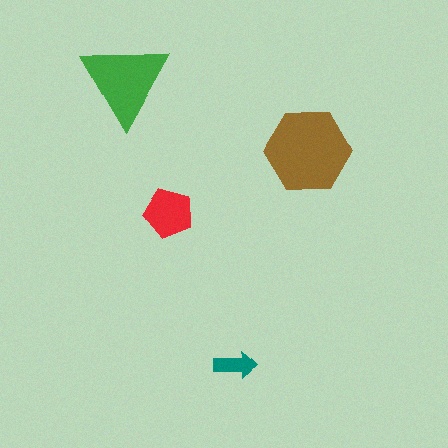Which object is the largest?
The brown hexagon.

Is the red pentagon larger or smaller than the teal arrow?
Larger.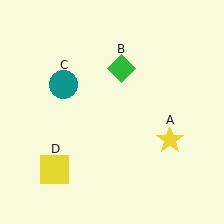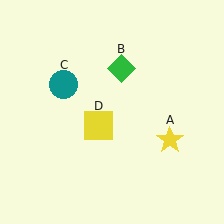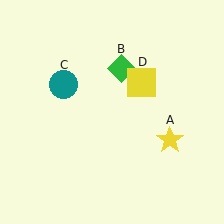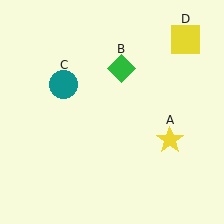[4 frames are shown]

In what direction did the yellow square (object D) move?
The yellow square (object D) moved up and to the right.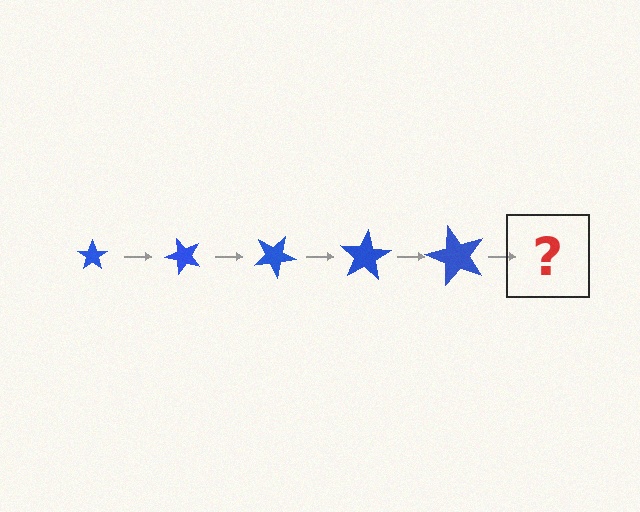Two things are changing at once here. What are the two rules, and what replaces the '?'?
The two rules are that the star grows larger each step and it rotates 50 degrees each step. The '?' should be a star, larger than the previous one and rotated 250 degrees from the start.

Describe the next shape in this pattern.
It should be a star, larger than the previous one and rotated 250 degrees from the start.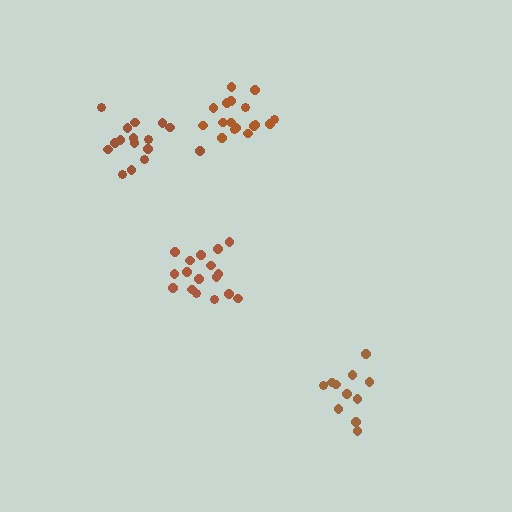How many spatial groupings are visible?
There are 4 spatial groupings.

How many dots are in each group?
Group 1: 17 dots, Group 2: 16 dots, Group 3: 11 dots, Group 4: 17 dots (61 total).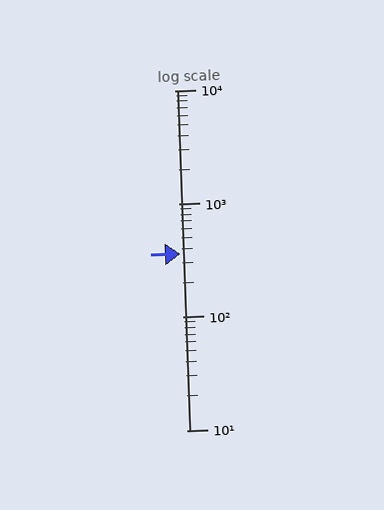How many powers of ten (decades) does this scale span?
The scale spans 3 decades, from 10 to 10000.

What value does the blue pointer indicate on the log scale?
The pointer indicates approximately 360.